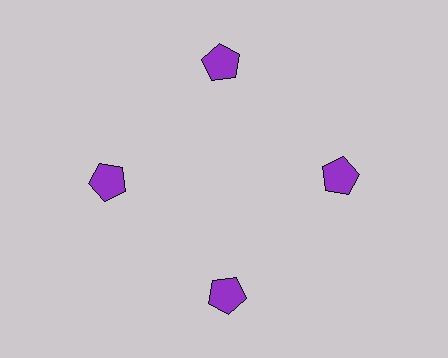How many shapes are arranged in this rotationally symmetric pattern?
There are 4 shapes, arranged in 4 groups of 1.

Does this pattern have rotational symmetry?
Yes, this pattern has 4-fold rotational symmetry. It looks the same after rotating 90 degrees around the center.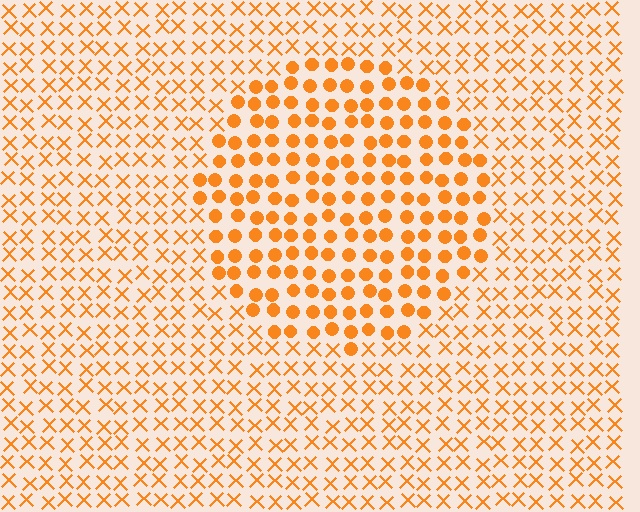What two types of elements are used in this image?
The image uses circles inside the circle region and X marks outside it.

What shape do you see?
I see a circle.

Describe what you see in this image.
The image is filled with small orange elements arranged in a uniform grid. A circle-shaped region contains circles, while the surrounding area contains X marks. The boundary is defined purely by the change in element shape.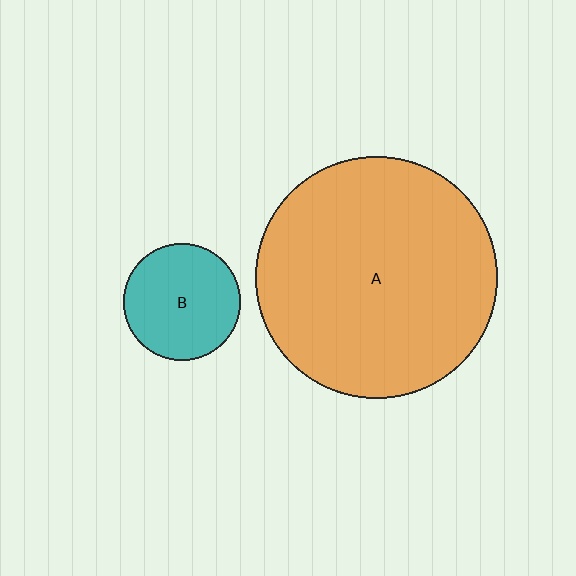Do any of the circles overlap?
No, none of the circles overlap.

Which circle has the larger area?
Circle A (orange).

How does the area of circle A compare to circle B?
Approximately 4.3 times.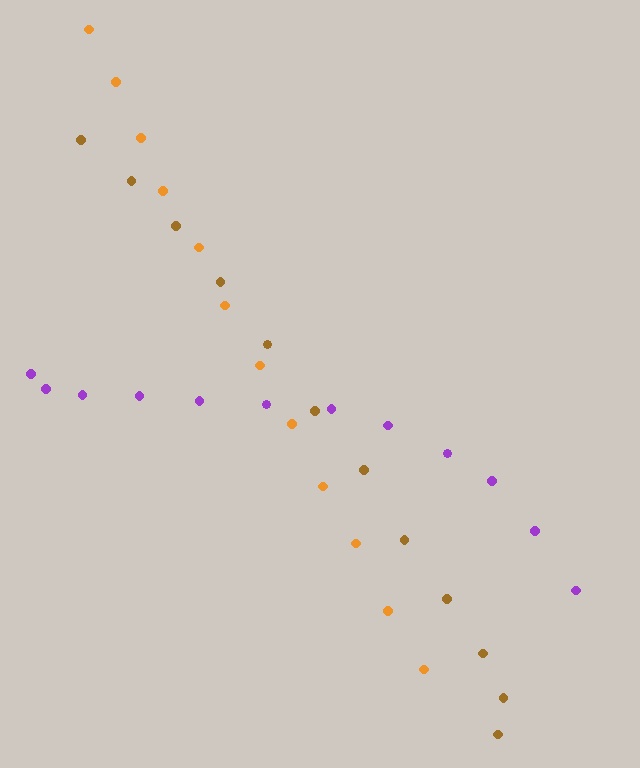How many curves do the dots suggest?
There are 3 distinct paths.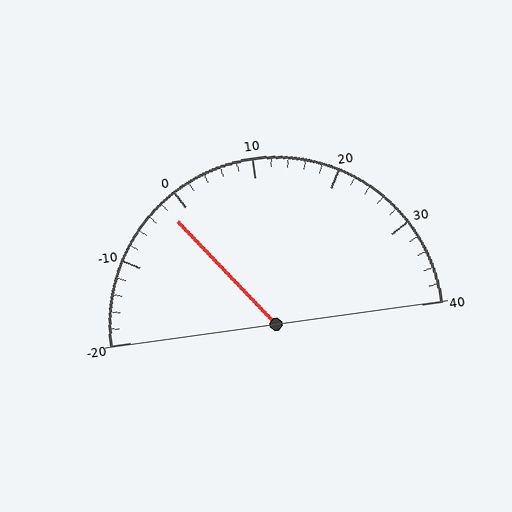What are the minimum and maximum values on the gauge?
The gauge ranges from -20 to 40.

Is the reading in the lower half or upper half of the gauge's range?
The reading is in the lower half of the range (-20 to 40).